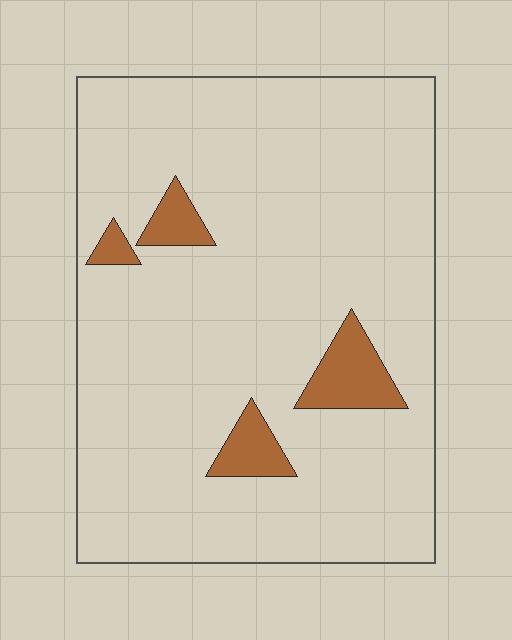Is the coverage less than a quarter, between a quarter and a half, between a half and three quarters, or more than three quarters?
Less than a quarter.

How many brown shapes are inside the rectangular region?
4.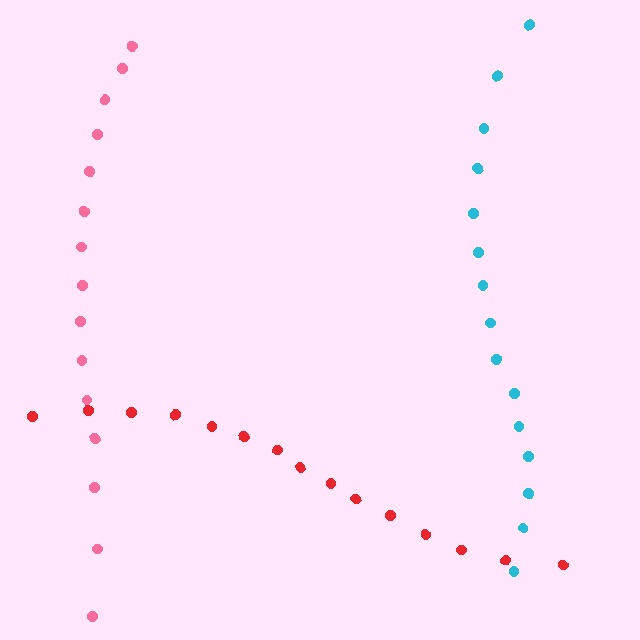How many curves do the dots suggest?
There are 3 distinct paths.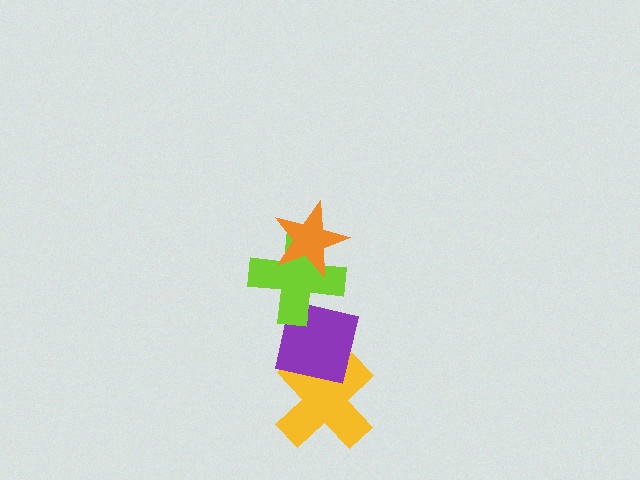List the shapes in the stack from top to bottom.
From top to bottom: the orange star, the lime cross, the purple square, the yellow cross.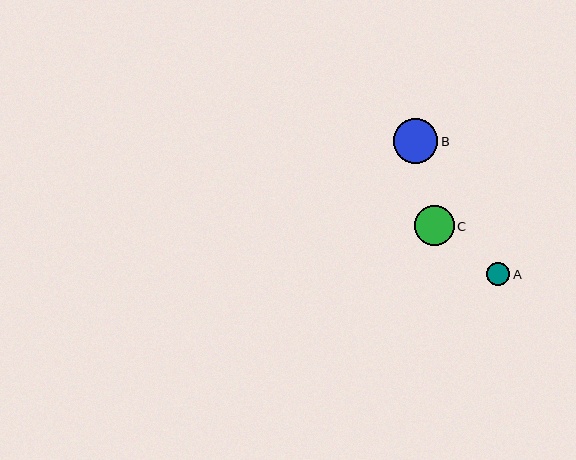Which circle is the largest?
Circle B is the largest with a size of approximately 44 pixels.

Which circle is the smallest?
Circle A is the smallest with a size of approximately 24 pixels.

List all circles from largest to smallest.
From largest to smallest: B, C, A.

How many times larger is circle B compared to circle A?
Circle B is approximately 1.9 times the size of circle A.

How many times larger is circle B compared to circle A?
Circle B is approximately 1.9 times the size of circle A.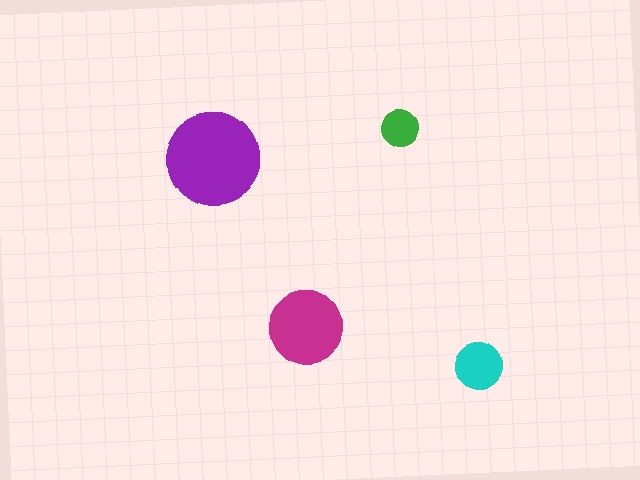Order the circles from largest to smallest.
the purple one, the magenta one, the cyan one, the green one.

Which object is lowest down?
The cyan circle is bottommost.